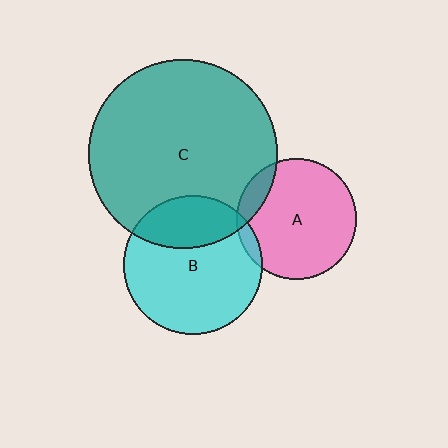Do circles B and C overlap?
Yes.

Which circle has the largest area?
Circle C (teal).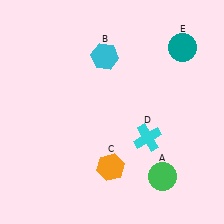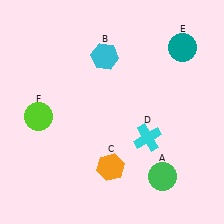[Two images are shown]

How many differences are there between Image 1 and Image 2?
There is 1 difference between the two images.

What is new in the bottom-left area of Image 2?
A lime circle (F) was added in the bottom-left area of Image 2.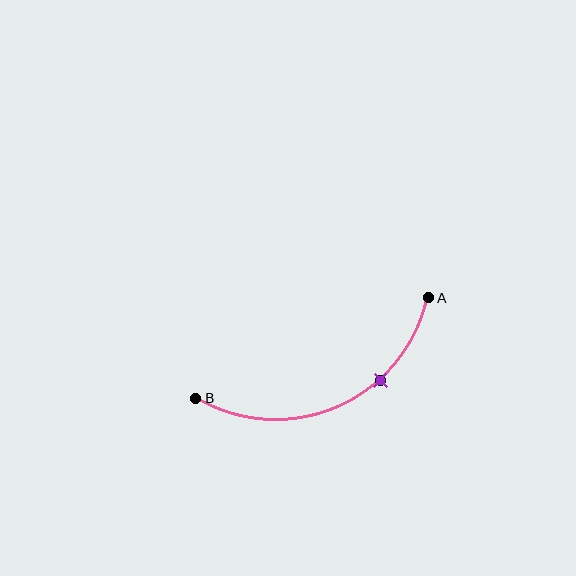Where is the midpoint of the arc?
The arc midpoint is the point on the curve farthest from the straight line joining A and B. It sits below that line.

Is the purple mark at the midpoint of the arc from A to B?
No. The purple mark lies on the arc but is closer to endpoint A. The arc midpoint would be at the point on the curve equidistant along the arc from both A and B.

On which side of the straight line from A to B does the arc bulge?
The arc bulges below the straight line connecting A and B.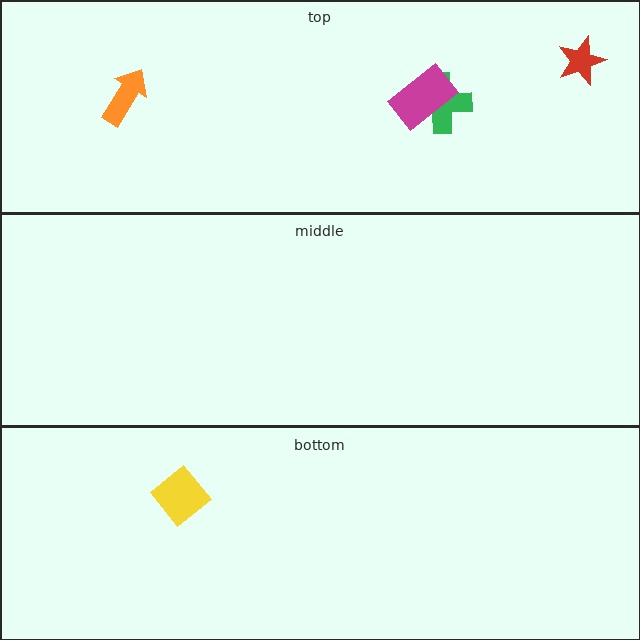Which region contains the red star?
The top region.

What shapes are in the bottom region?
The yellow diamond.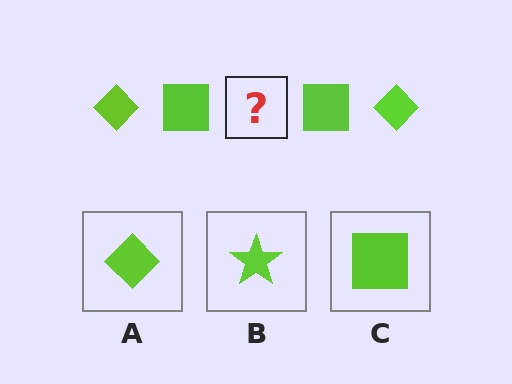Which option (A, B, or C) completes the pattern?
A.